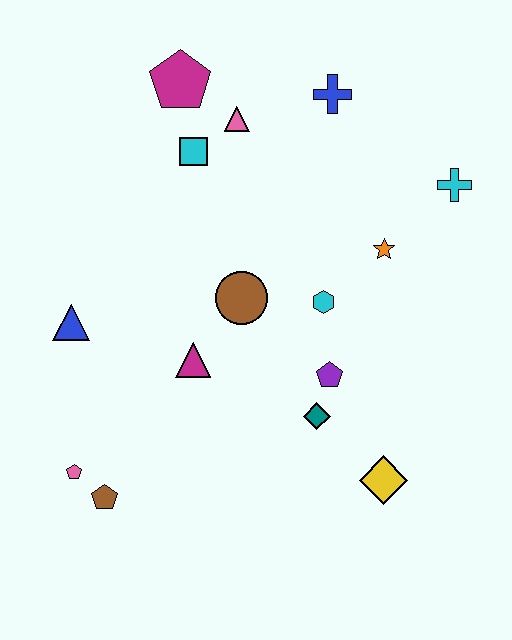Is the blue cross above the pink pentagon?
Yes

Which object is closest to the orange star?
The cyan hexagon is closest to the orange star.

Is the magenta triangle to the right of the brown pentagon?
Yes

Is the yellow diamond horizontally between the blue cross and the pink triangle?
No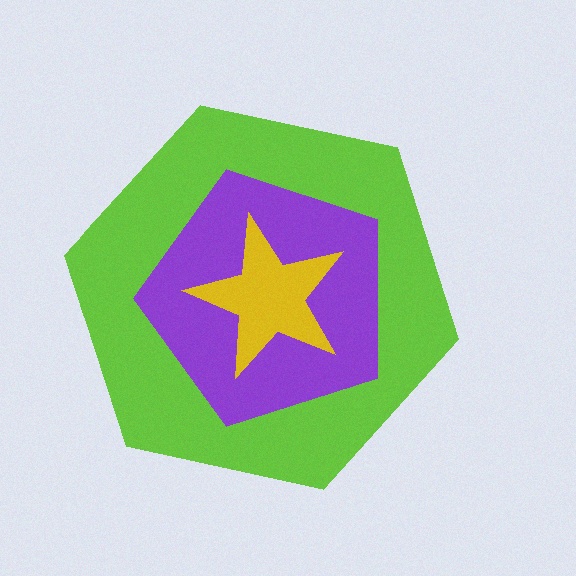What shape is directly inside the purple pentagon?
The yellow star.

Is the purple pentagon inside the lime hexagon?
Yes.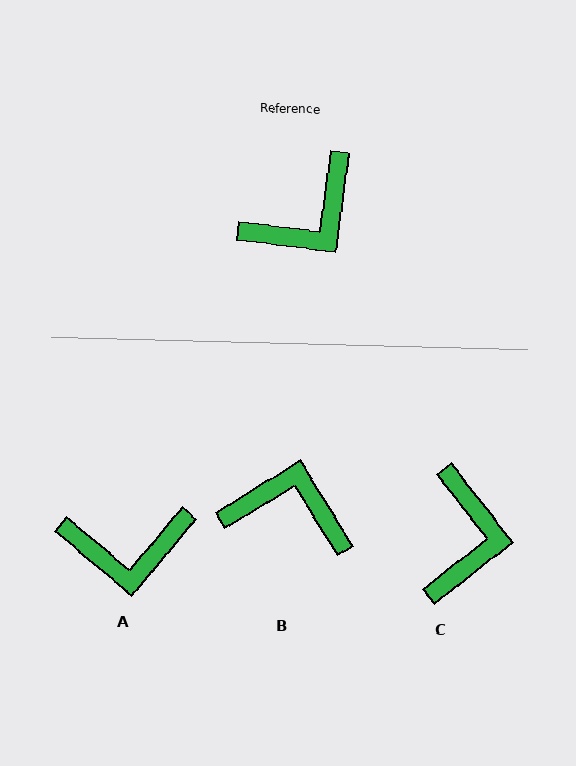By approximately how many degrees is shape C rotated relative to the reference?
Approximately 46 degrees counter-clockwise.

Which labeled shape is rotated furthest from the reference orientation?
B, about 129 degrees away.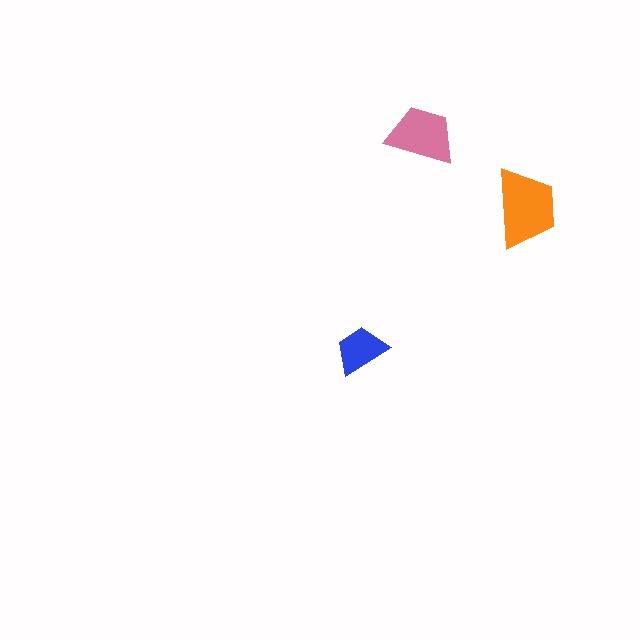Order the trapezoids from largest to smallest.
the orange one, the pink one, the blue one.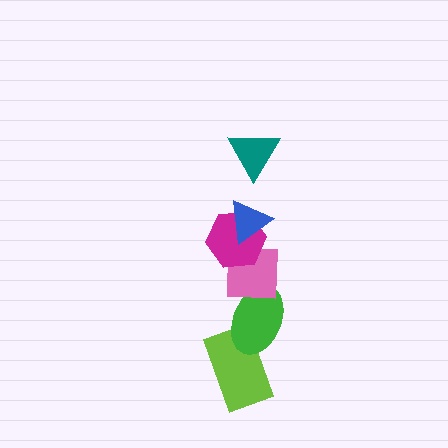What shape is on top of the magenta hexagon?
The blue triangle is on top of the magenta hexagon.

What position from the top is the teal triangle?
The teal triangle is 1st from the top.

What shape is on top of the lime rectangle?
The green ellipse is on top of the lime rectangle.